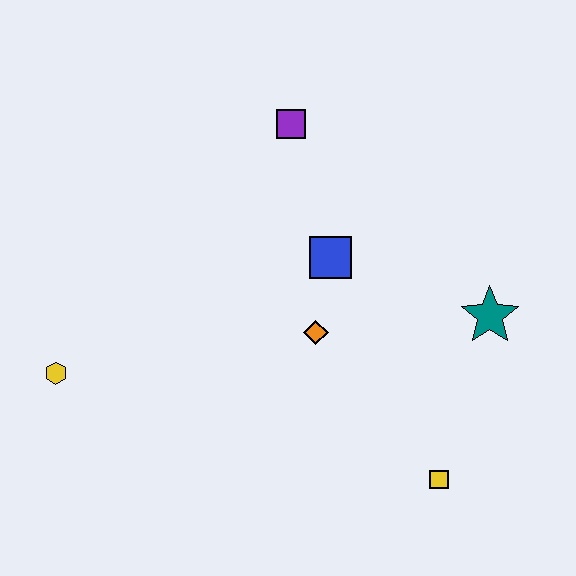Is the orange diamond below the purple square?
Yes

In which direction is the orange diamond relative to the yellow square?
The orange diamond is above the yellow square.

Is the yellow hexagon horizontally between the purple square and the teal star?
No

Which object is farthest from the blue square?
The yellow hexagon is farthest from the blue square.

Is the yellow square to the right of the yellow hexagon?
Yes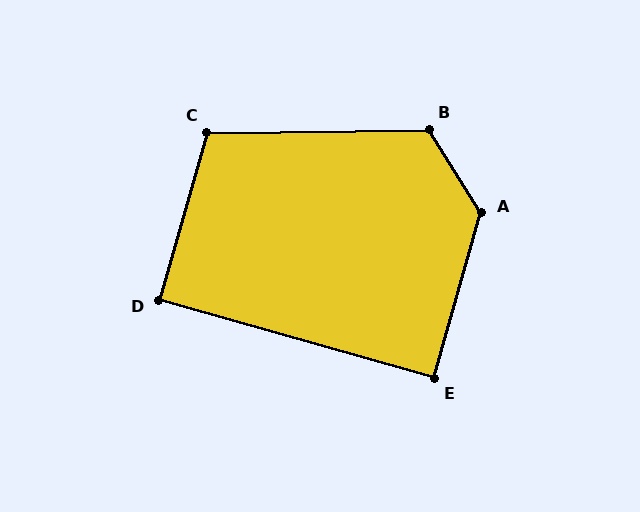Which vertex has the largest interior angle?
A, at approximately 132 degrees.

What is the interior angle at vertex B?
Approximately 121 degrees (obtuse).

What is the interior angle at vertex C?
Approximately 107 degrees (obtuse).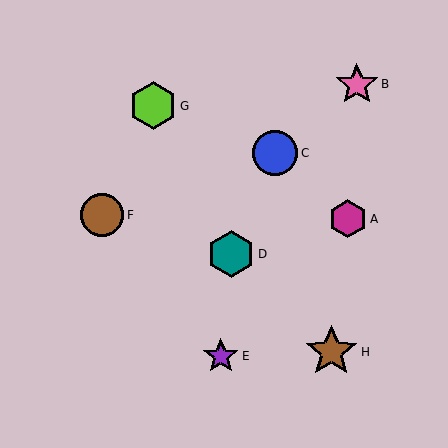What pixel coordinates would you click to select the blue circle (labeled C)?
Click at (275, 153) to select the blue circle C.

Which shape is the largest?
The brown star (labeled H) is the largest.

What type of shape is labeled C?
Shape C is a blue circle.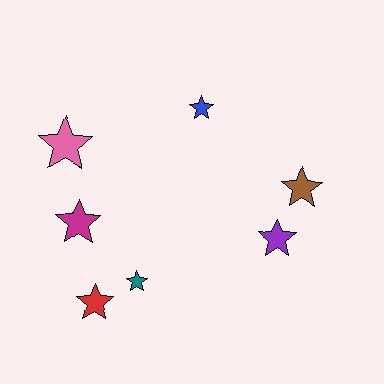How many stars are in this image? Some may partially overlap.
There are 7 stars.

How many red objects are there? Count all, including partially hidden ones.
There is 1 red object.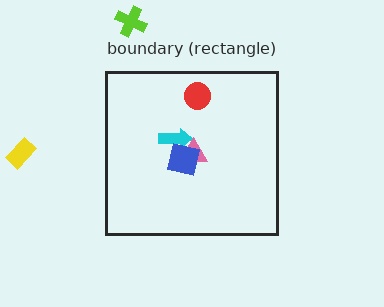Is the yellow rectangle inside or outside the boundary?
Outside.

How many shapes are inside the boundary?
4 inside, 2 outside.